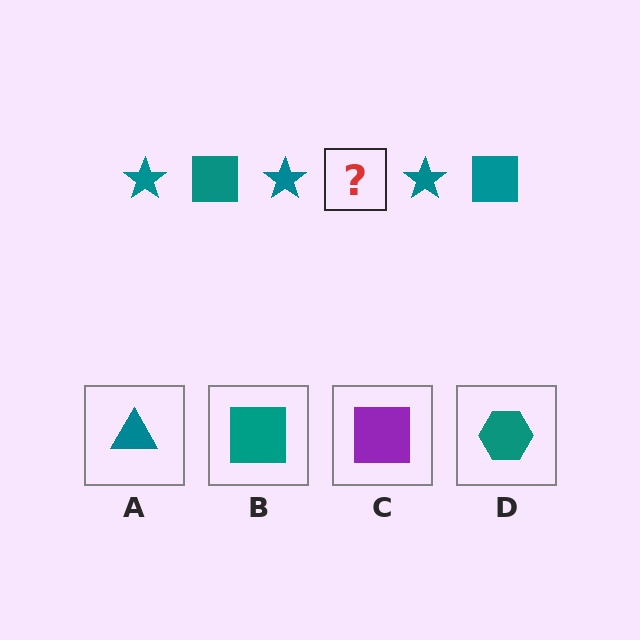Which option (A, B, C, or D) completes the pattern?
B.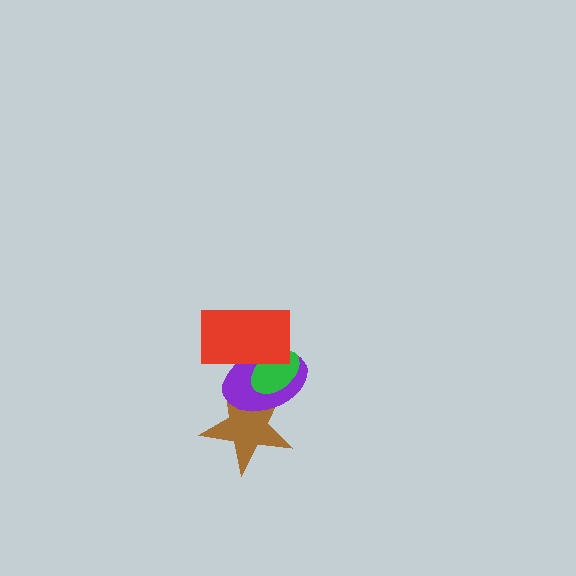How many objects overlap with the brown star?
2 objects overlap with the brown star.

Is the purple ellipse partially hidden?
Yes, it is partially covered by another shape.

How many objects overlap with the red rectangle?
2 objects overlap with the red rectangle.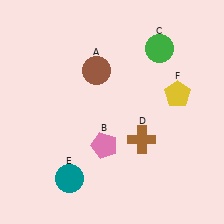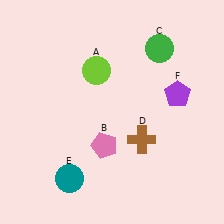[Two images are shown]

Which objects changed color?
A changed from brown to lime. F changed from yellow to purple.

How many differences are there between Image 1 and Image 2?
There are 2 differences between the two images.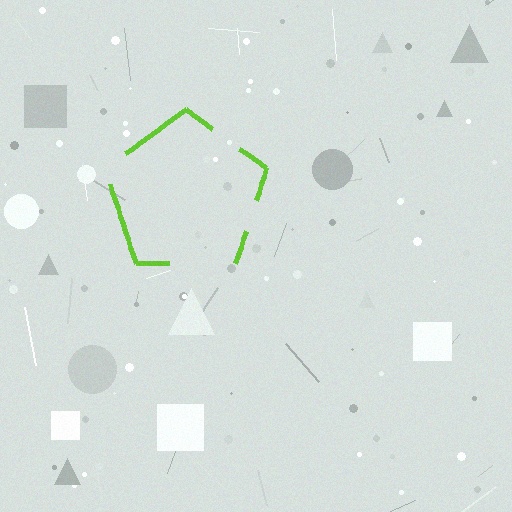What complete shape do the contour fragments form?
The contour fragments form a pentagon.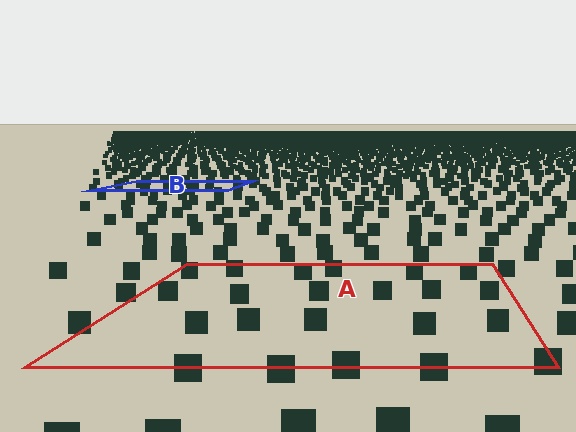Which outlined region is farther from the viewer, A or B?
Region B is farther from the viewer — the texture elements inside it appear smaller and more densely packed.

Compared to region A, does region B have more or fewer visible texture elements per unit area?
Region B has more texture elements per unit area — they are packed more densely because it is farther away.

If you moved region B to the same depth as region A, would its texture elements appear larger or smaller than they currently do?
They would appear larger. At a closer depth, the same texture elements are projected at a bigger on-screen size.